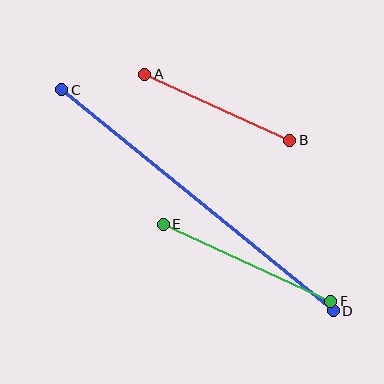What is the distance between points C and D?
The distance is approximately 350 pixels.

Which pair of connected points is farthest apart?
Points C and D are farthest apart.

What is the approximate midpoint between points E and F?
The midpoint is at approximately (247, 263) pixels.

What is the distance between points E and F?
The distance is approximately 184 pixels.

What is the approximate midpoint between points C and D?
The midpoint is at approximately (198, 200) pixels.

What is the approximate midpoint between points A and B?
The midpoint is at approximately (217, 107) pixels.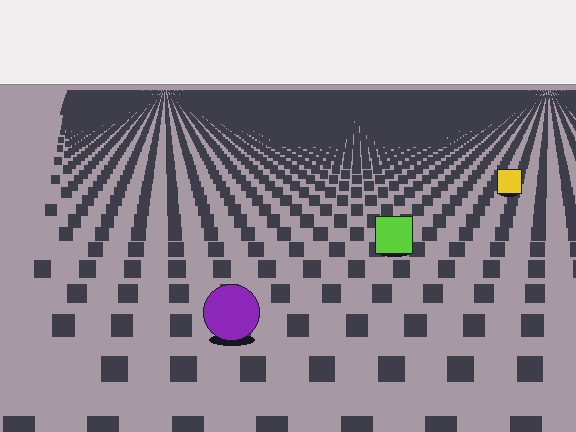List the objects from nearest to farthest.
From nearest to farthest: the purple circle, the lime square, the yellow square.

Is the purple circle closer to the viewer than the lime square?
Yes. The purple circle is closer — you can tell from the texture gradient: the ground texture is coarser near it.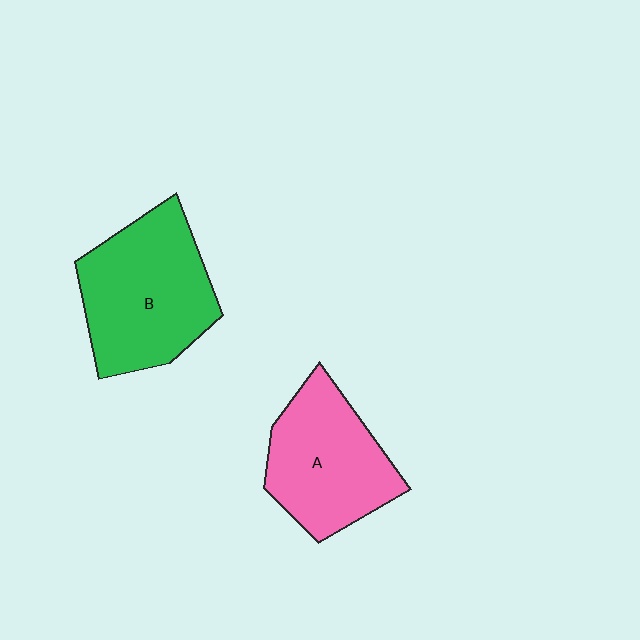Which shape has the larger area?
Shape B (green).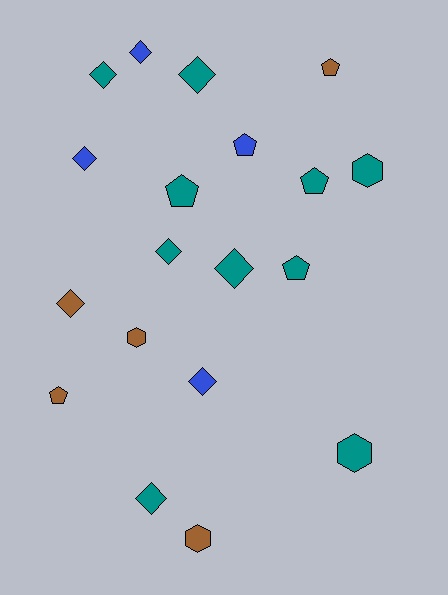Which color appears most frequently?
Teal, with 10 objects.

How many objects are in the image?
There are 19 objects.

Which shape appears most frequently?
Diamond, with 9 objects.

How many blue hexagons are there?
There are no blue hexagons.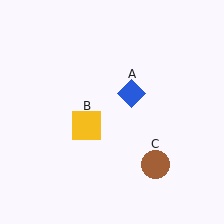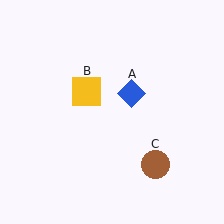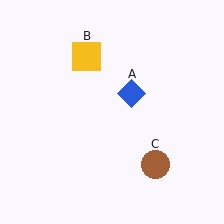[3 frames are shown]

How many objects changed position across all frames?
1 object changed position: yellow square (object B).